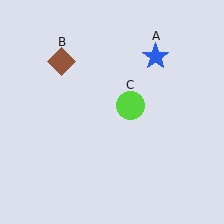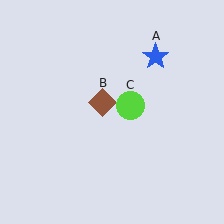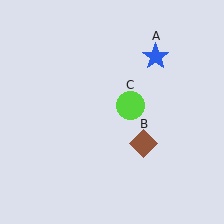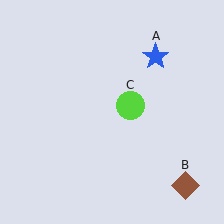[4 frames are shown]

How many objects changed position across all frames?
1 object changed position: brown diamond (object B).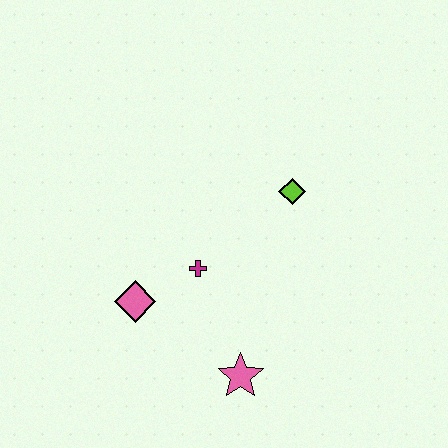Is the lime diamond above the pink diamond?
Yes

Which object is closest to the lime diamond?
The magenta cross is closest to the lime diamond.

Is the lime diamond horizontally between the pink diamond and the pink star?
No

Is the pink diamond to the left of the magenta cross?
Yes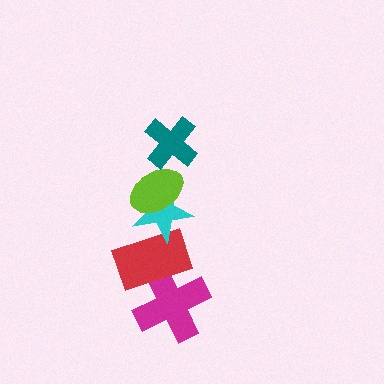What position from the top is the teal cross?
The teal cross is 1st from the top.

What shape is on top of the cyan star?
The lime ellipse is on top of the cyan star.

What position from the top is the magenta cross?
The magenta cross is 5th from the top.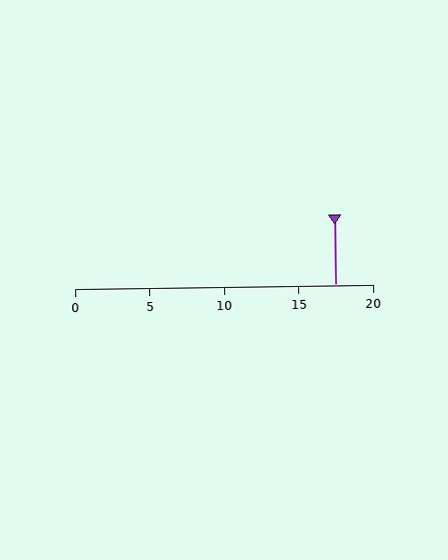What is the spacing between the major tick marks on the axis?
The major ticks are spaced 5 apart.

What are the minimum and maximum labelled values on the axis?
The axis runs from 0 to 20.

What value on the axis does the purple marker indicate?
The marker indicates approximately 17.5.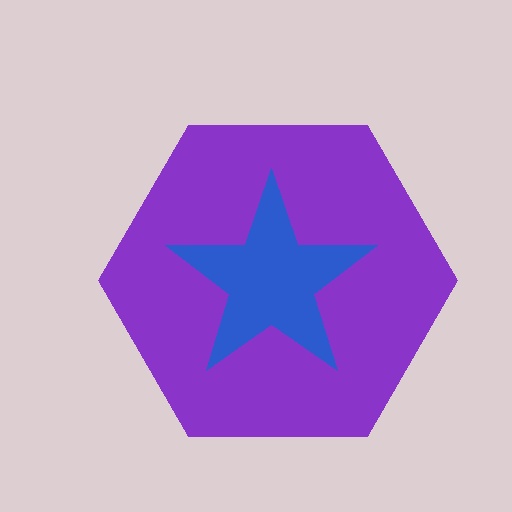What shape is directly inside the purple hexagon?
The blue star.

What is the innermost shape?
The blue star.